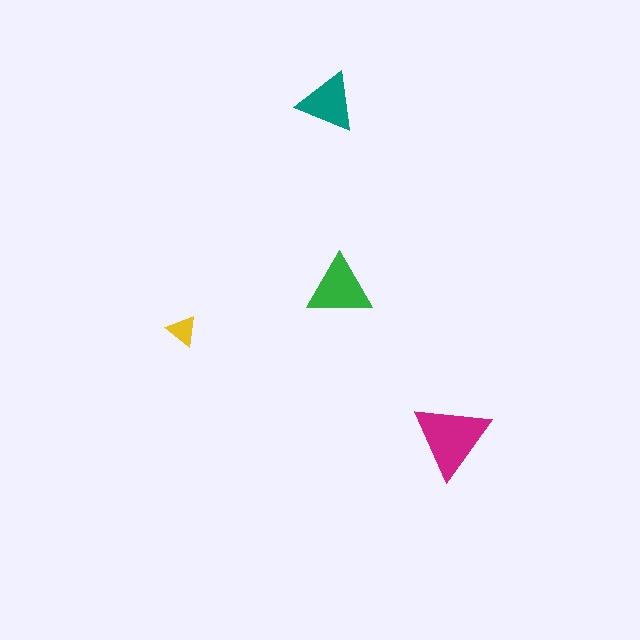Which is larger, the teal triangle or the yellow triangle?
The teal one.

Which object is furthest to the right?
The magenta triangle is rightmost.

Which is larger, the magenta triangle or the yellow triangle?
The magenta one.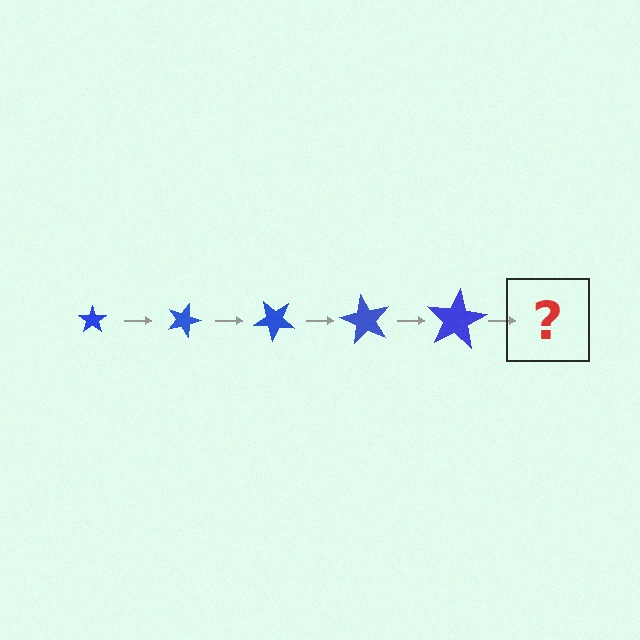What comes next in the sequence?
The next element should be a star, larger than the previous one and rotated 100 degrees from the start.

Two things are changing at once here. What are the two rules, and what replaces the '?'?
The two rules are that the star grows larger each step and it rotates 20 degrees each step. The '?' should be a star, larger than the previous one and rotated 100 degrees from the start.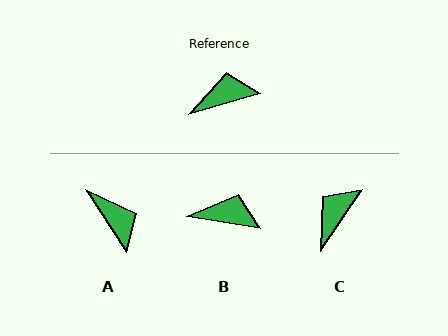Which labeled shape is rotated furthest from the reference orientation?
A, about 73 degrees away.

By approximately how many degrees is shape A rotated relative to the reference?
Approximately 73 degrees clockwise.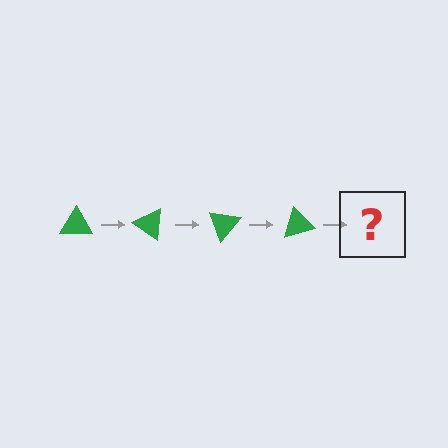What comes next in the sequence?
The next element should be a green triangle rotated 140 degrees.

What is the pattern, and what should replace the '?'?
The pattern is that the triangle rotates 35 degrees each step. The '?' should be a green triangle rotated 140 degrees.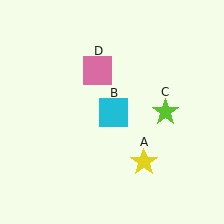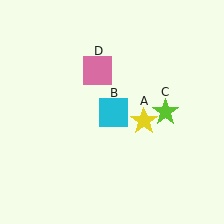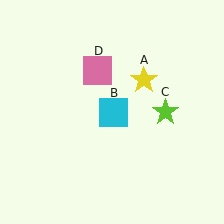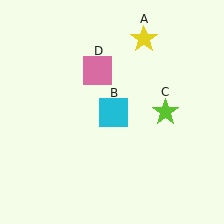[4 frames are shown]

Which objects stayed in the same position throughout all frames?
Cyan square (object B) and lime star (object C) and pink square (object D) remained stationary.